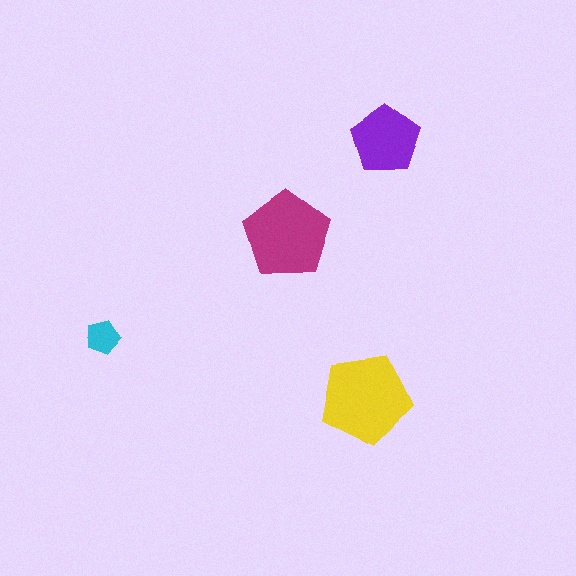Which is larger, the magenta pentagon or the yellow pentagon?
The yellow one.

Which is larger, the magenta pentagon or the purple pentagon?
The magenta one.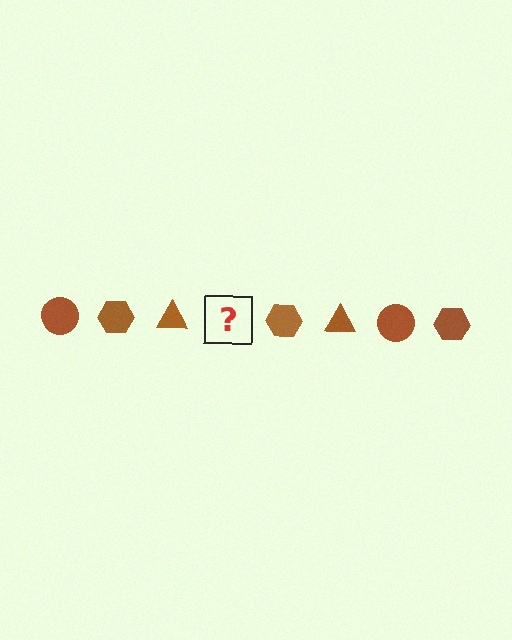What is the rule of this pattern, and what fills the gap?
The rule is that the pattern cycles through circle, hexagon, triangle shapes in brown. The gap should be filled with a brown circle.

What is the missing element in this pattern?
The missing element is a brown circle.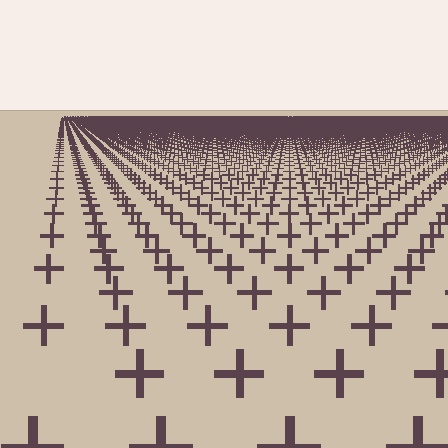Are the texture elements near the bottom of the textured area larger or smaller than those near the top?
Larger. Near the bottom, elements are closer to the viewer and appear at a bigger on-screen size.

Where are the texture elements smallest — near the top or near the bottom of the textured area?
Near the top.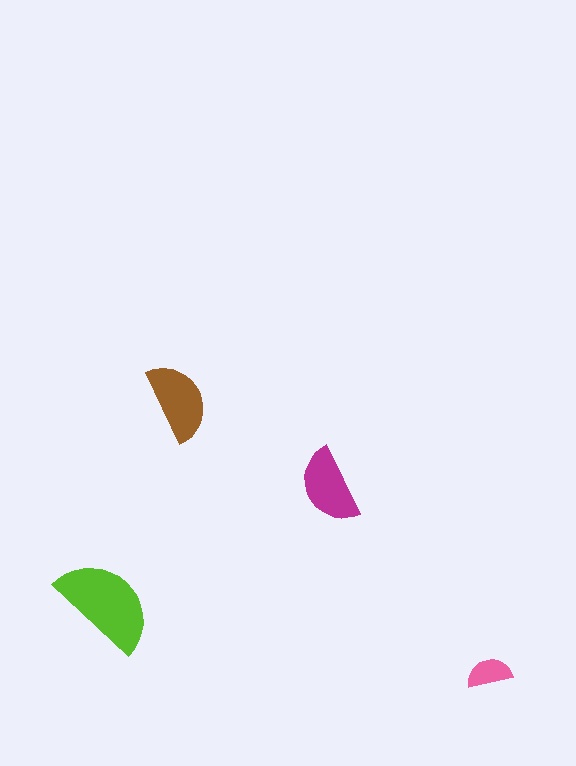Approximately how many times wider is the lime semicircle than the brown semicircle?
About 1.5 times wider.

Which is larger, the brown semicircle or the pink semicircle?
The brown one.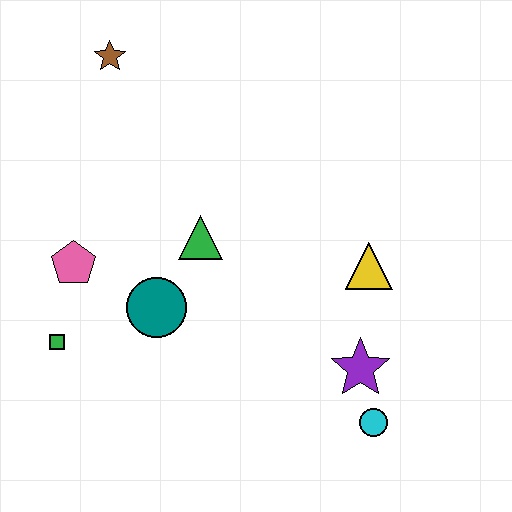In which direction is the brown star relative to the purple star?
The brown star is above the purple star.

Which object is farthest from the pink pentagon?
The cyan circle is farthest from the pink pentagon.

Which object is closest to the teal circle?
The green triangle is closest to the teal circle.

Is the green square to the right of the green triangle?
No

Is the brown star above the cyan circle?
Yes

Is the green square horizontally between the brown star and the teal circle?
No